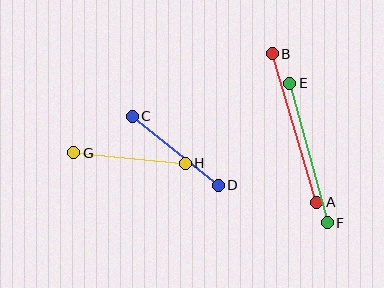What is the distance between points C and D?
The distance is approximately 110 pixels.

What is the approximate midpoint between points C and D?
The midpoint is at approximately (175, 151) pixels.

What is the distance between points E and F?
The distance is approximately 144 pixels.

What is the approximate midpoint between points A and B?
The midpoint is at approximately (295, 128) pixels.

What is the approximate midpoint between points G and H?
The midpoint is at approximately (129, 158) pixels.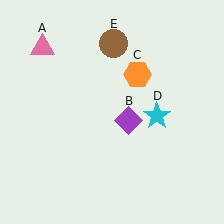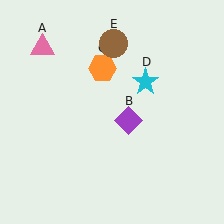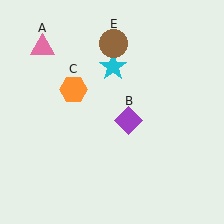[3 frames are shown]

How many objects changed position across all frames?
2 objects changed position: orange hexagon (object C), cyan star (object D).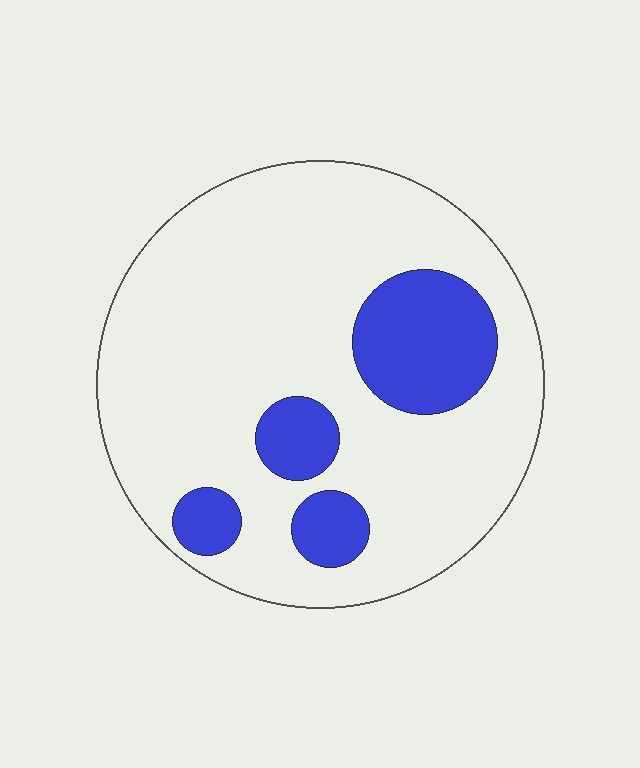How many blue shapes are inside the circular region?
4.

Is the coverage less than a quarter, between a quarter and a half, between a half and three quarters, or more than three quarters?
Less than a quarter.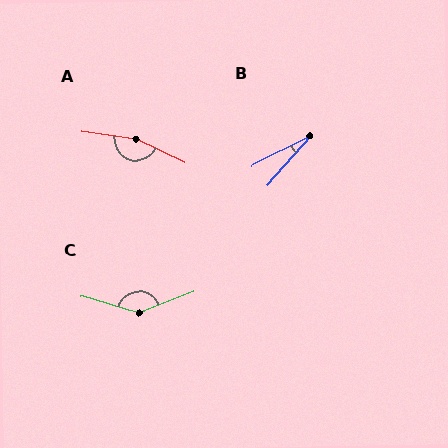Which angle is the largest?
A, at approximately 162 degrees.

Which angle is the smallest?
B, at approximately 22 degrees.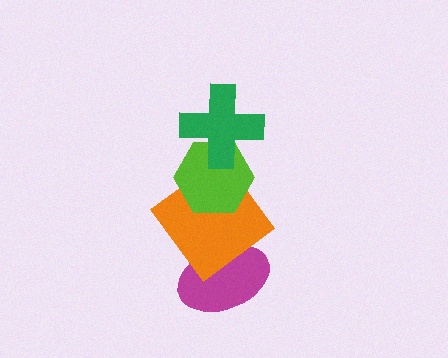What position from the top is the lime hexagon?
The lime hexagon is 2nd from the top.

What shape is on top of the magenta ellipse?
The orange diamond is on top of the magenta ellipse.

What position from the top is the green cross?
The green cross is 1st from the top.